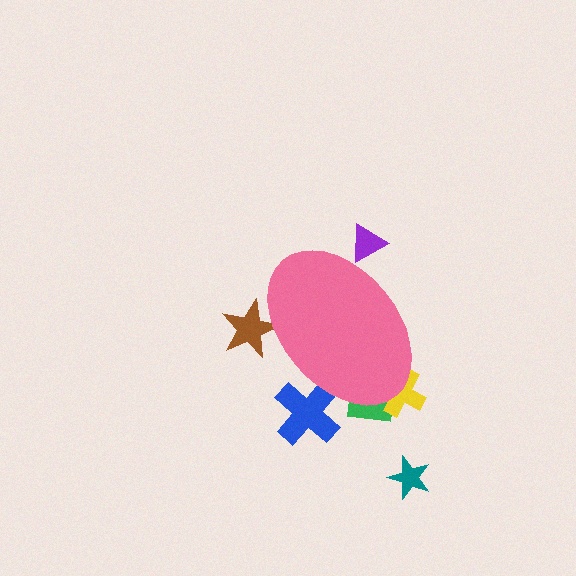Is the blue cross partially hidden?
Yes, the blue cross is partially hidden behind the pink ellipse.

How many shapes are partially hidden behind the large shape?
5 shapes are partially hidden.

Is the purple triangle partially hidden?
Yes, the purple triangle is partially hidden behind the pink ellipse.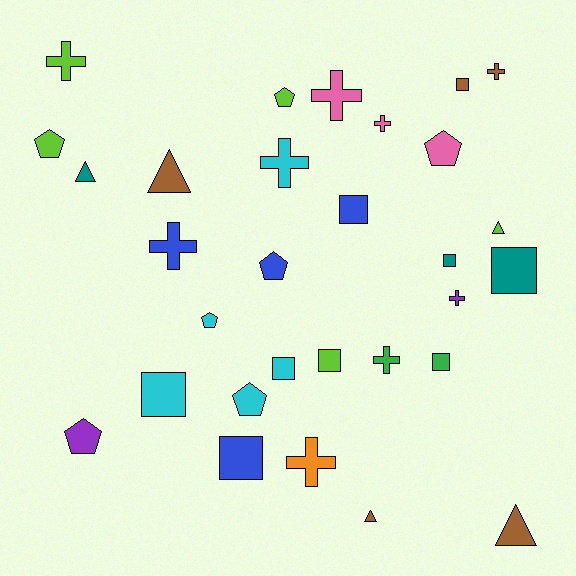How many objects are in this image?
There are 30 objects.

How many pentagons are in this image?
There are 7 pentagons.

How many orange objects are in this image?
There is 1 orange object.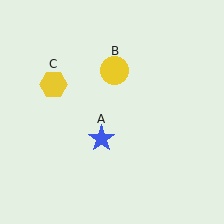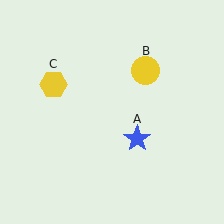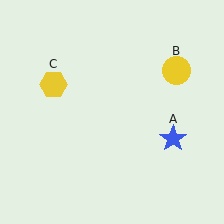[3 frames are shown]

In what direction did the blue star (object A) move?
The blue star (object A) moved right.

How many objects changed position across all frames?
2 objects changed position: blue star (object A), yellow circle (object B).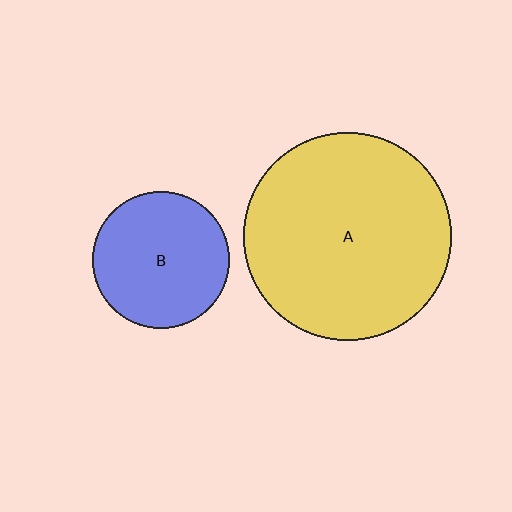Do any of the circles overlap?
No, none of the circles overlap.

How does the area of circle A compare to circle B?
Approximately 2.3 times.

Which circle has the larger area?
Circle A (yellow).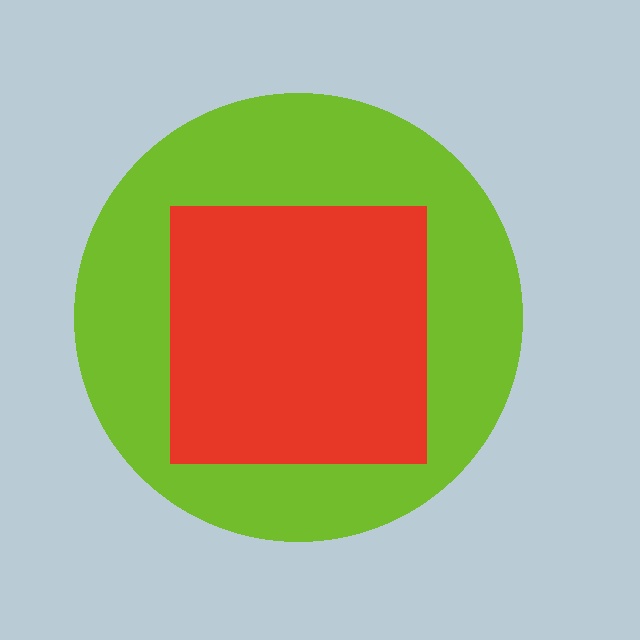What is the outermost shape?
The lime circle.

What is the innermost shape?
The red square.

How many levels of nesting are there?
2.